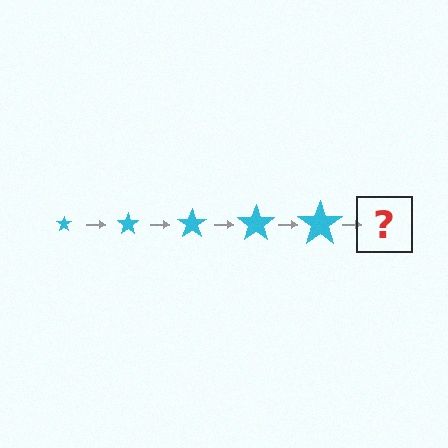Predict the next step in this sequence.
The next step is a cyan star, larger than the previous one.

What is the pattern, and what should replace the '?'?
The pattern is that the star gets progressively larger each step. The '?' should be a cyan star, larger than the previous one.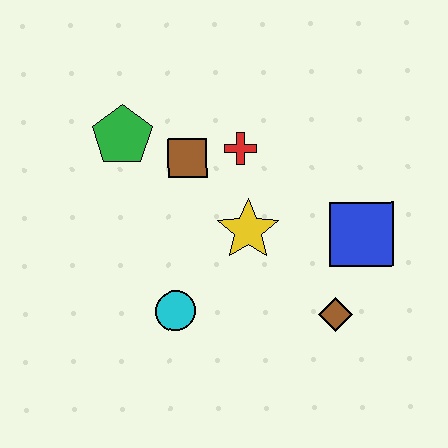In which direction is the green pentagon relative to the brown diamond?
The green pentagon is to the left of the brown diamond.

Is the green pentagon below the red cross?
No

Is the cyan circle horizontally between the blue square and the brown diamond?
No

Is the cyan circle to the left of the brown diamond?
Yes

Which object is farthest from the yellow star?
The green pentagon is farthest from the yellow star.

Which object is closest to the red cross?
The brown square is closest to the red cross.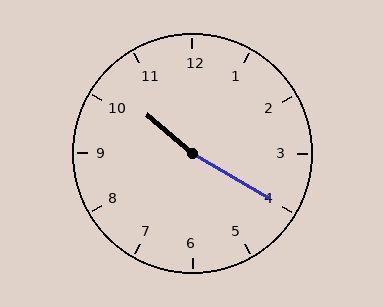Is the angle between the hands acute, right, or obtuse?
It is obtuse.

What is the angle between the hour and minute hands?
Approximately 170 degrees.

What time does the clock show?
10:20.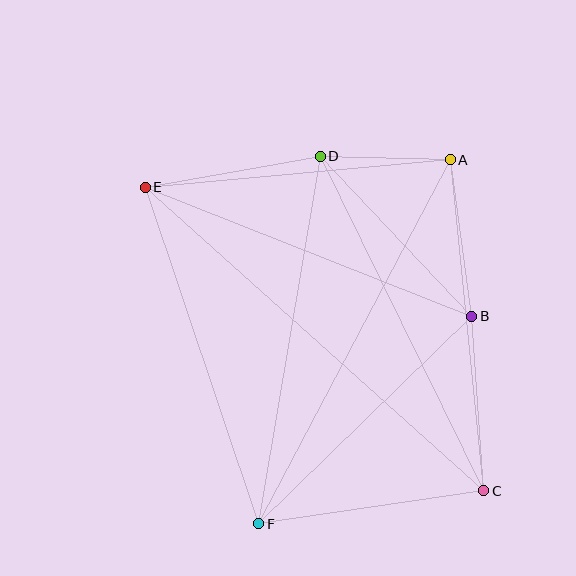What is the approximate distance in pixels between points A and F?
The distance between A and F is approximately 411 pixels.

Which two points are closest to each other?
Points A and D are closest to each other.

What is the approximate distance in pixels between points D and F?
The distance between D and F is approximately 373 pixels.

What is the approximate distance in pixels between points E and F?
The distance between E and F is approximately 355 pixels.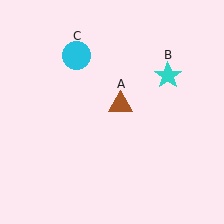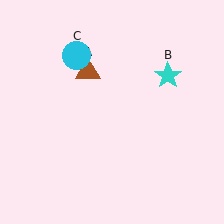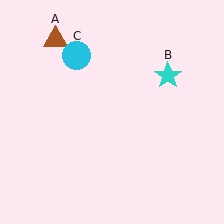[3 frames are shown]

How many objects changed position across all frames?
1 object changed position: brown triangle (object A).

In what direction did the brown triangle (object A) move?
The brown triangle (object A) moved up and to the left.